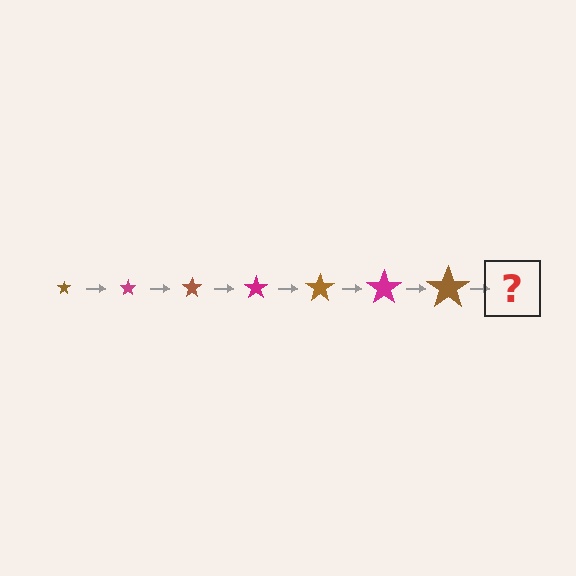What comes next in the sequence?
The next element should be a magenta star, larger than the previous one.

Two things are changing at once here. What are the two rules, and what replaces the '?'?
The two rules are that the star grows larger each step and the color cycles through brown and magenta. The '?' should be a magenta star, larger than the previous one.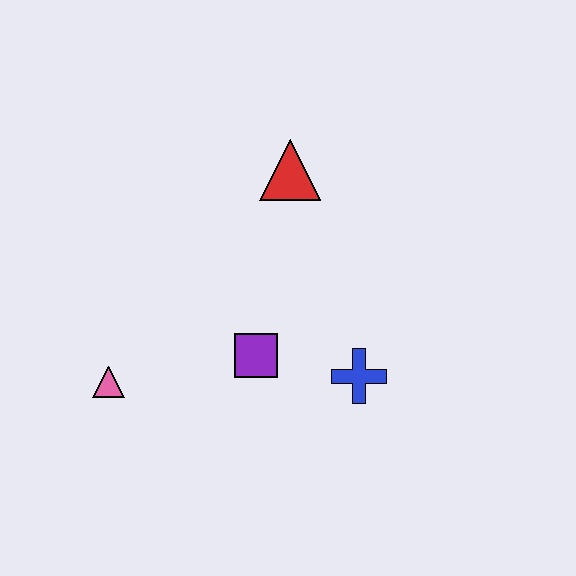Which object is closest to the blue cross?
The purple square is closest to the blue cross.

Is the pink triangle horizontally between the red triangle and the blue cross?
No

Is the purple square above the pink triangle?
Yes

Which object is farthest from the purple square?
The red triangle is farthest from the purple square.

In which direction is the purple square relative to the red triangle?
The purple square is below the red triangle.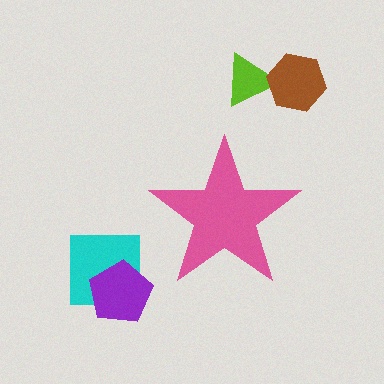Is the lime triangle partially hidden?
No, the lime triangle is fully visible.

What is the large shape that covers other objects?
A pink star.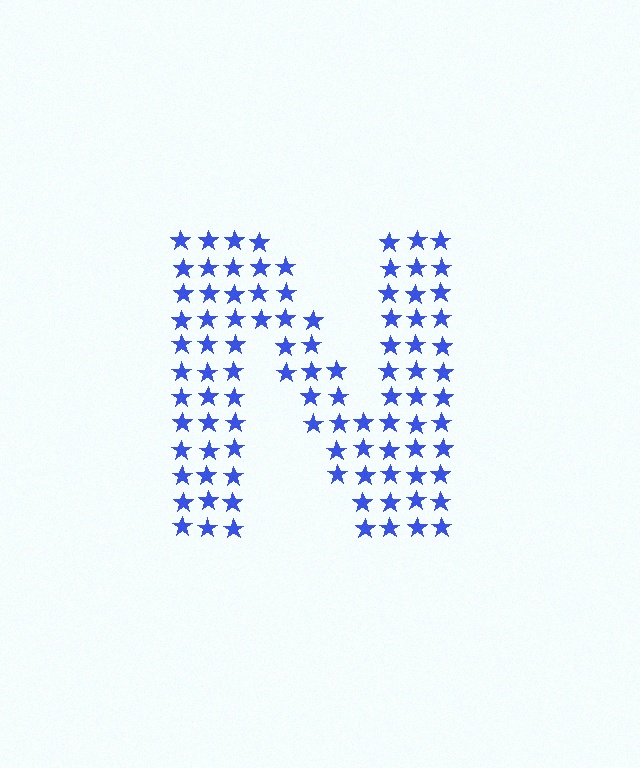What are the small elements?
The small elements are stars.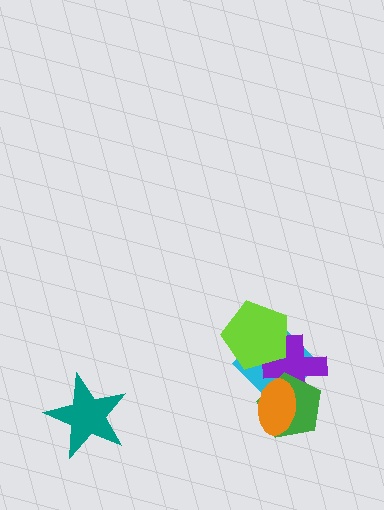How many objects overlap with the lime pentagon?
2 objects overlap with the lime pentagon.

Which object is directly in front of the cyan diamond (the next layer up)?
The purple cross is directly in front of the cyan diamond.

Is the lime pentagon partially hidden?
No, no other shape covers it.